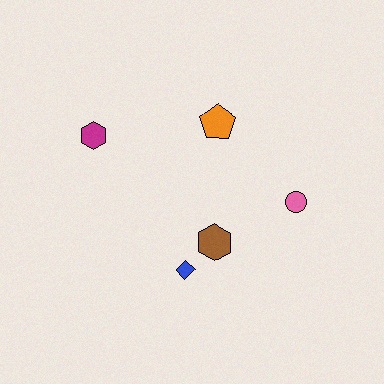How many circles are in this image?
There is 1 circle.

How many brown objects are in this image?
There is 1 brown object.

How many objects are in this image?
There are 5 objects.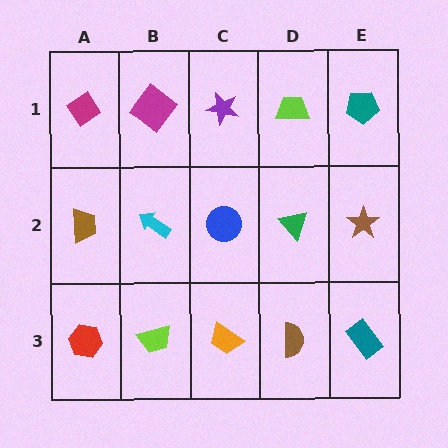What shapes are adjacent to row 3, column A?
A brown trapezoid (row 2, column A), a lime trapezoid (row 3, column B).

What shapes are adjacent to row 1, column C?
A blue circle (row 2, column C), a magenta diamond (row 1, column B), a lime trapezoid (row 1, column D).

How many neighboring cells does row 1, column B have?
3.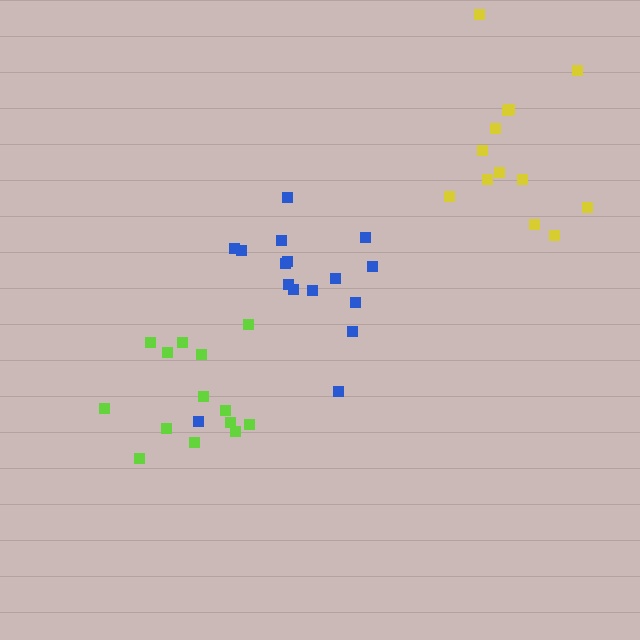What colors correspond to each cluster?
The clusters are colored: yellow, blue, lime.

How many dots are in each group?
Group 1: 13 dots, Group 2: 16 dots, Group 3: 14 dots (43 total).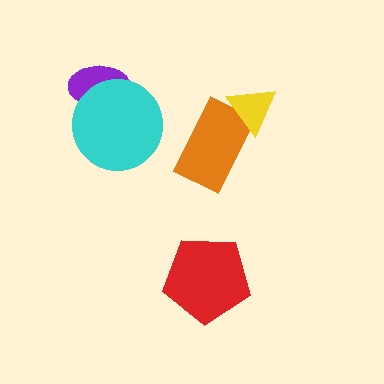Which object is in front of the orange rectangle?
The yellow triangle is in front of the orange rectangle.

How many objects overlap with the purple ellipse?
1 object overlaps with the purple ellipse.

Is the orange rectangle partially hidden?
Yes, it is partially covered by another shape.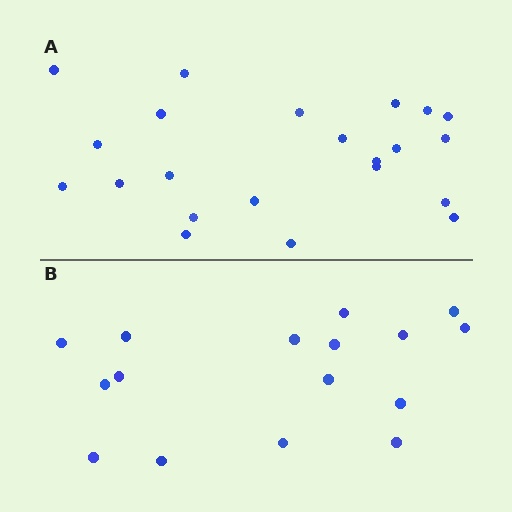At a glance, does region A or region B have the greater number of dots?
Region A (the top region) has more dots.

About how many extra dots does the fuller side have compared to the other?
Region A has about 6 more dots than region B.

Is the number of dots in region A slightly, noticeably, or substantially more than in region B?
Region A has noticeably more, but not dramatically so. The ratio is roughly 1.4 to 1.